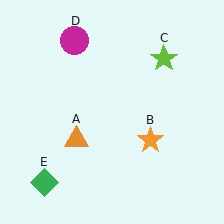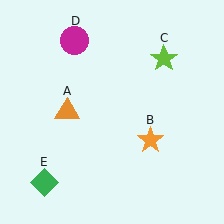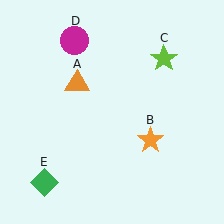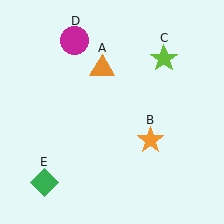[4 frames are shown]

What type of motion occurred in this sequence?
The orange triangle (object A) rotated clockwise around the center of the scene.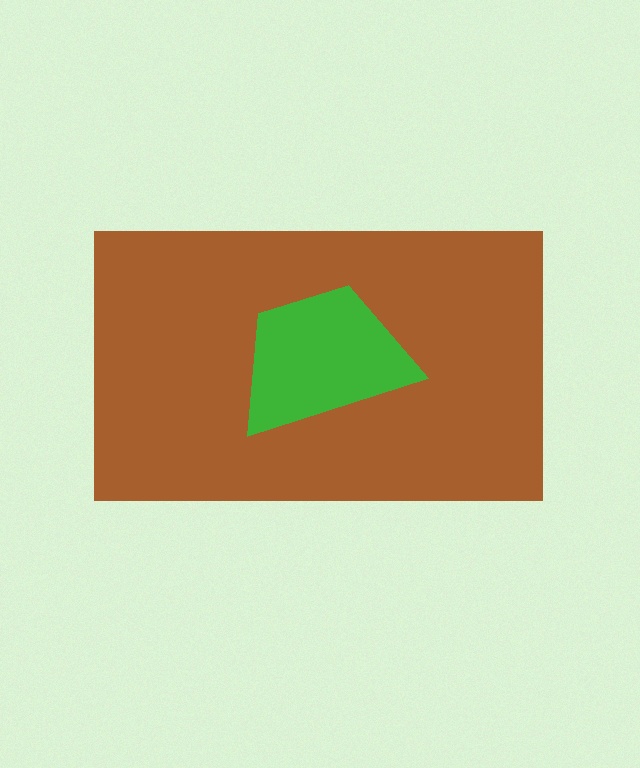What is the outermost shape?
The brown rectangle.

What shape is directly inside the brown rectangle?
The green trapezoid.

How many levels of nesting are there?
2.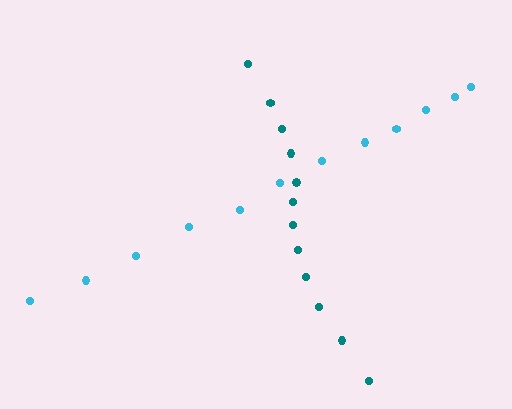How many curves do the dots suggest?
There are 2 distinct paths.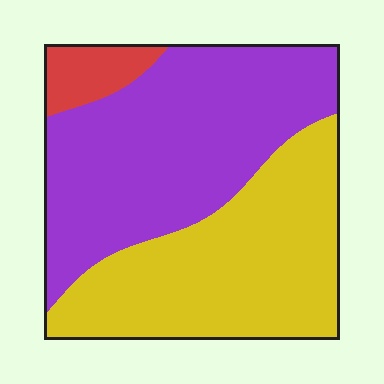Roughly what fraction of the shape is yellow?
Yellow covers 43% of the shape.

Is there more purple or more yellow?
Purple.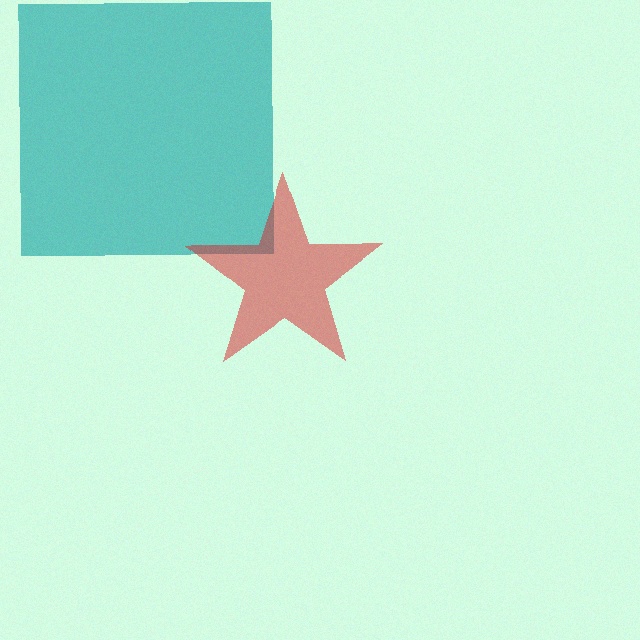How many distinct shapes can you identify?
There are 2 distinct shapes: a teal square, a red star.